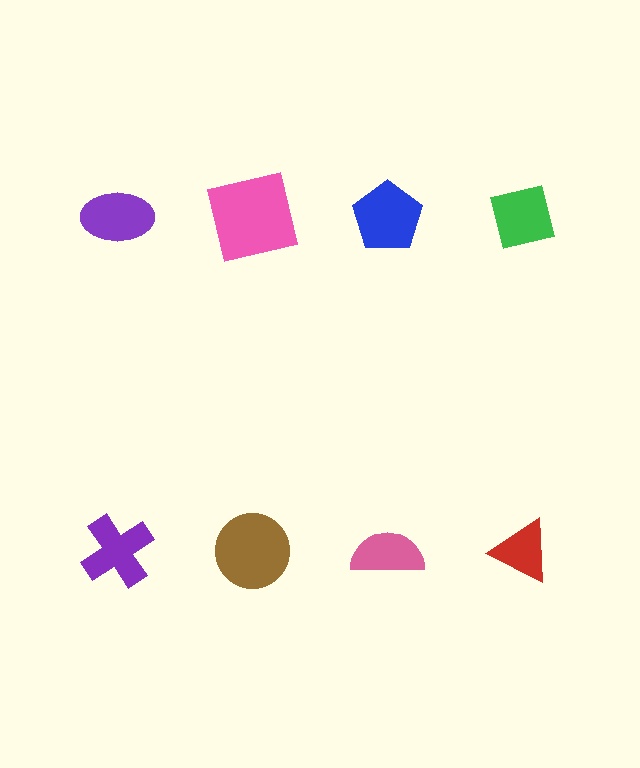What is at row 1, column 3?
A blue pentagon.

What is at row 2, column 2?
A brown circle.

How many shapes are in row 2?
4 shapes.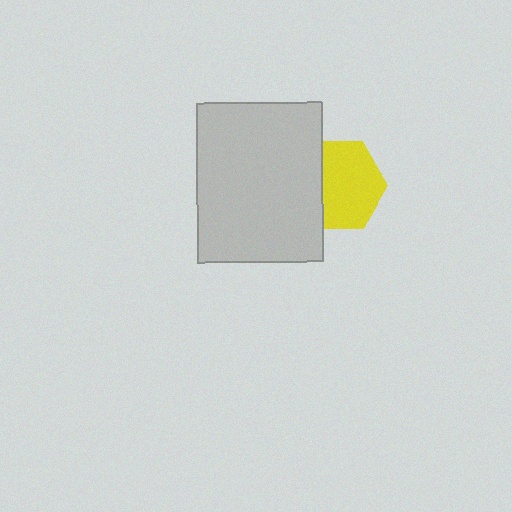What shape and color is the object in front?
The object in front is a light gray rectangle.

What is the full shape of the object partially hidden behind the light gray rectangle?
The partially hidden object is a yellow hexagon.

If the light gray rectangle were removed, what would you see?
You would see the complete yellow hexagon.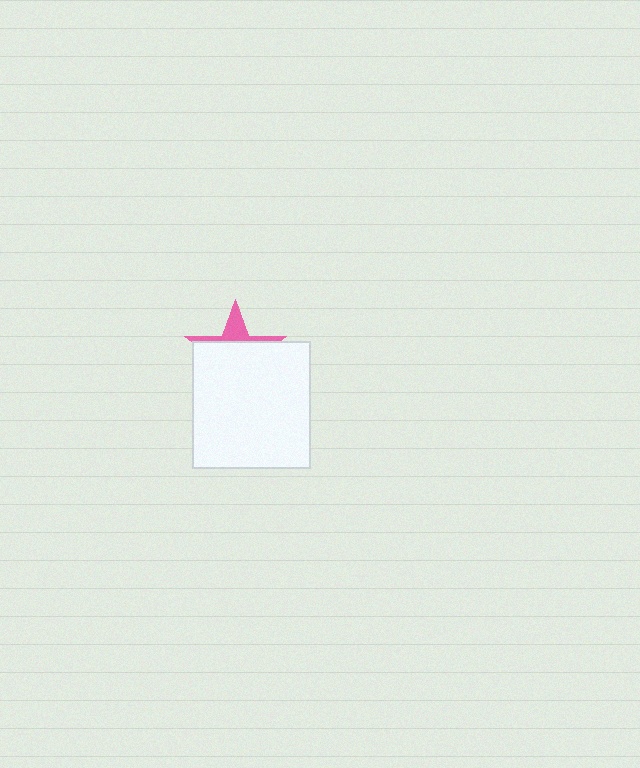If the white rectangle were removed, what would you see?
You would see the complete pink star.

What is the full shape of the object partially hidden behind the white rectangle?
The partially hidden object is a pink star.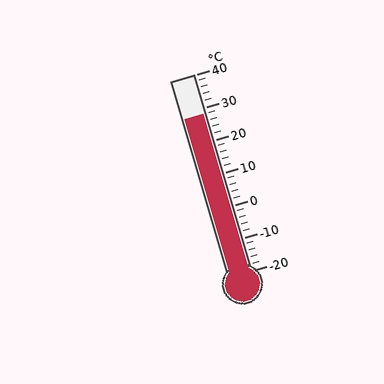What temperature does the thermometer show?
The thermometer shows approximately 28°C.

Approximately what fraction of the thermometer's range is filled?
The thermometer is filled to approximately 80% of its range.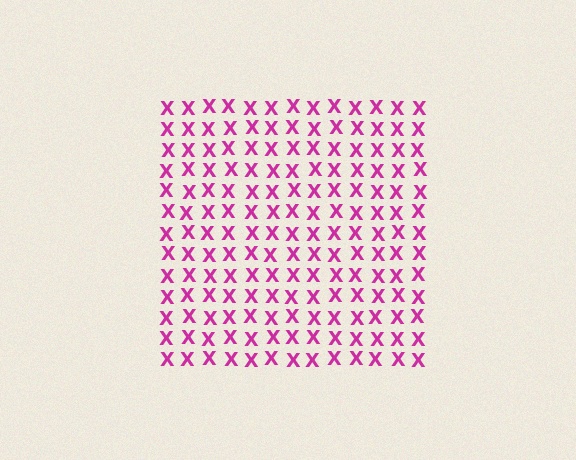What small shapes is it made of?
It is made of small letter X's.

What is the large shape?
The large shape is a square.